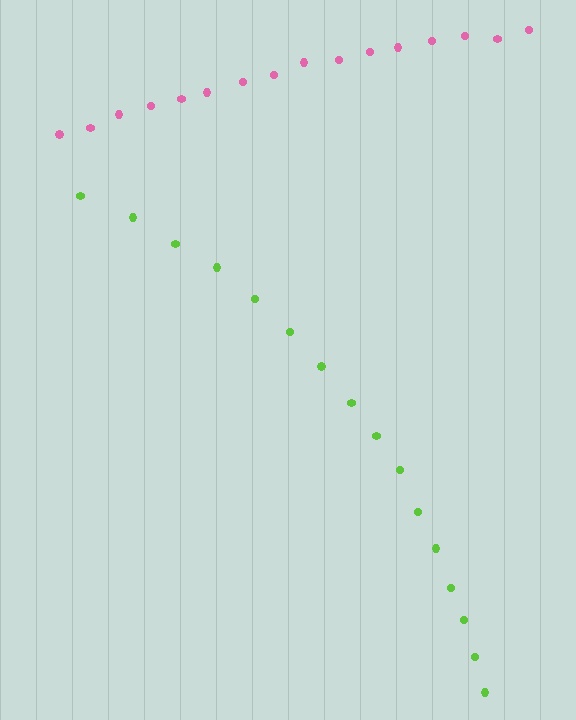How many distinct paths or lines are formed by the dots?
There are 2 distinct paths.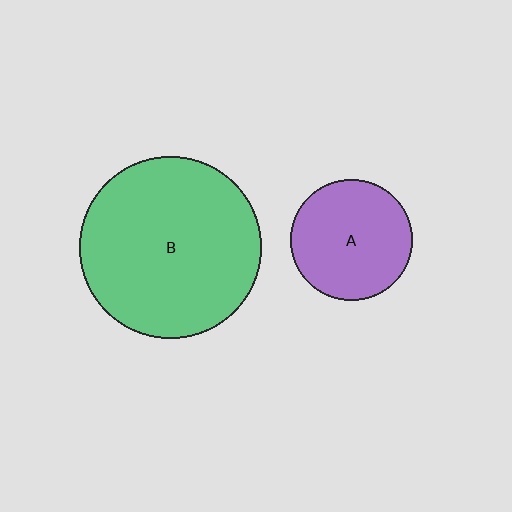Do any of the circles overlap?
No, none of the circles overlap.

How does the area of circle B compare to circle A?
Approximately 2.2 times.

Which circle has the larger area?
Circle B (green).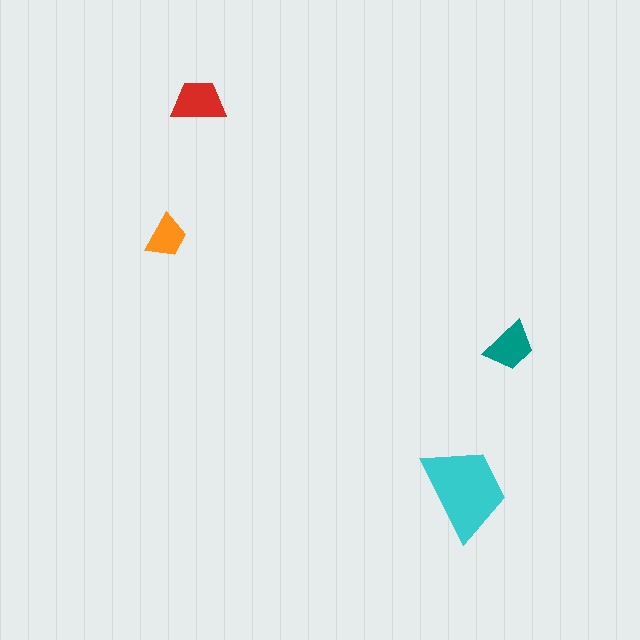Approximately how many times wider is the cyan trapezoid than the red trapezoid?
About 1.5 times wider.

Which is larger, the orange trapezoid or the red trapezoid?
The red one.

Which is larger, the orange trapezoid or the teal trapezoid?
The teal one.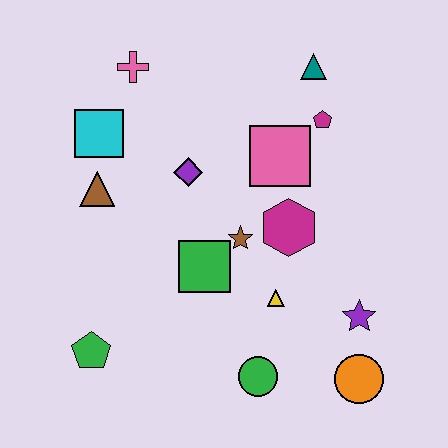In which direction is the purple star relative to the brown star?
The purple star is to the right of the brown star.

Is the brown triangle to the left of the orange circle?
Yes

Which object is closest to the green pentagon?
The green square is closest to the green pentagon.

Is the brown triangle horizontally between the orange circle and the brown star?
No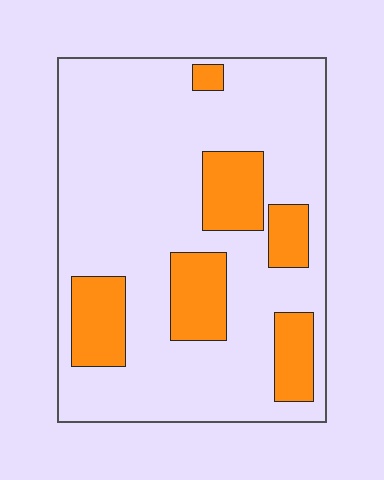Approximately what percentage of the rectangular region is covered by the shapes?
Approximately 20%.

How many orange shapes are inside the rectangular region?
6.